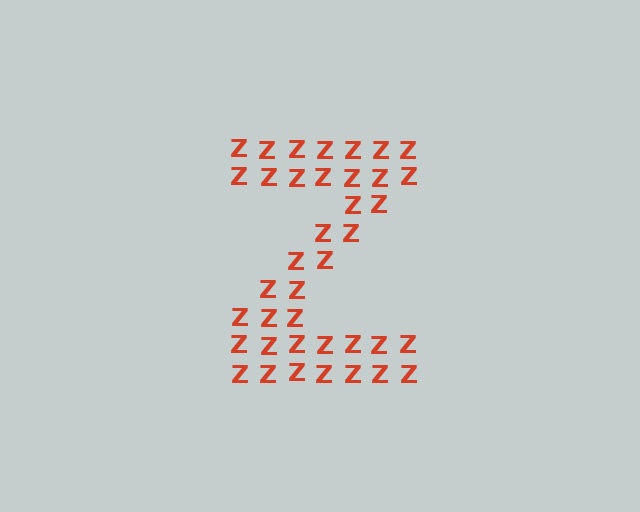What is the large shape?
The large shape is the letter Z.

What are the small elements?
The small elements are letter Z's.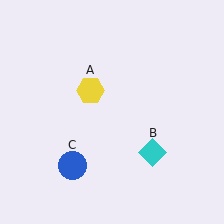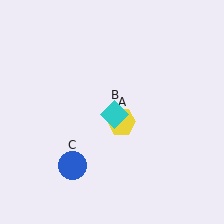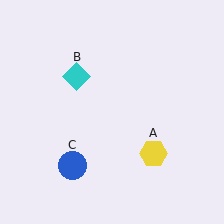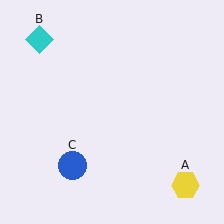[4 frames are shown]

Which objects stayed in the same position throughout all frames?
Blue circle (object C) remained stationary.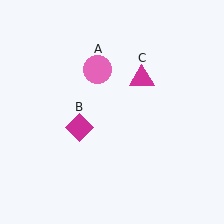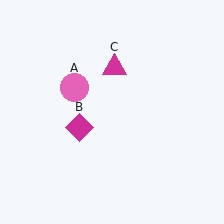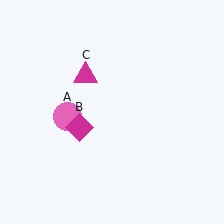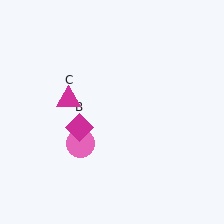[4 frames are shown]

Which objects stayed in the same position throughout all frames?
Magenta diamond (object B) remained stationary.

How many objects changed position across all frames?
2 objects changed position: pink circle (object A), magenta triangle (object C).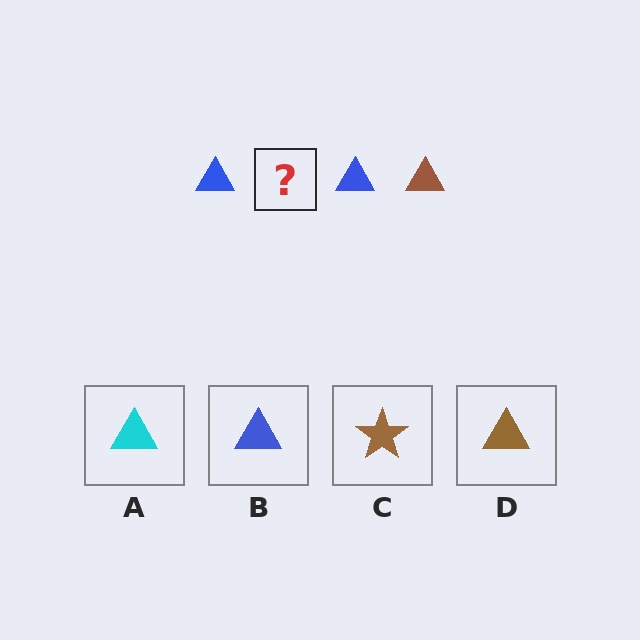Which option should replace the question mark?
Option D.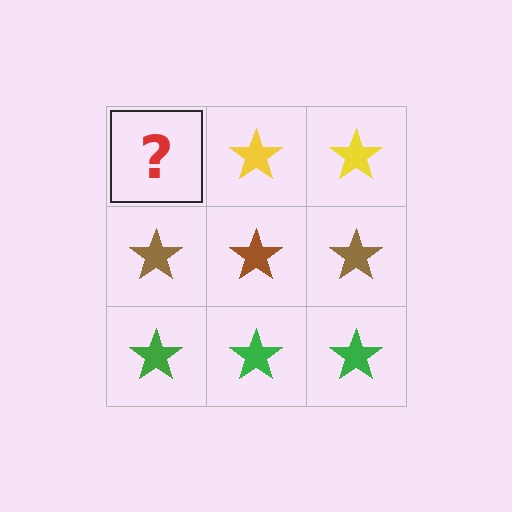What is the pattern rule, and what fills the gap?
The rule is that each row has a consistent color. The gap should be filled with a yellow star.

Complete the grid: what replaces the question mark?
The question mark should be replaced with a yellow star.